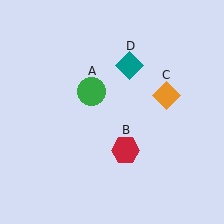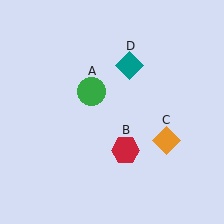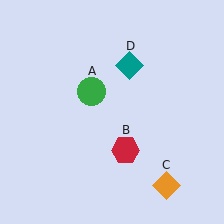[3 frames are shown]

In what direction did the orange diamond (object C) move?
The orange diamond (object C) moved down.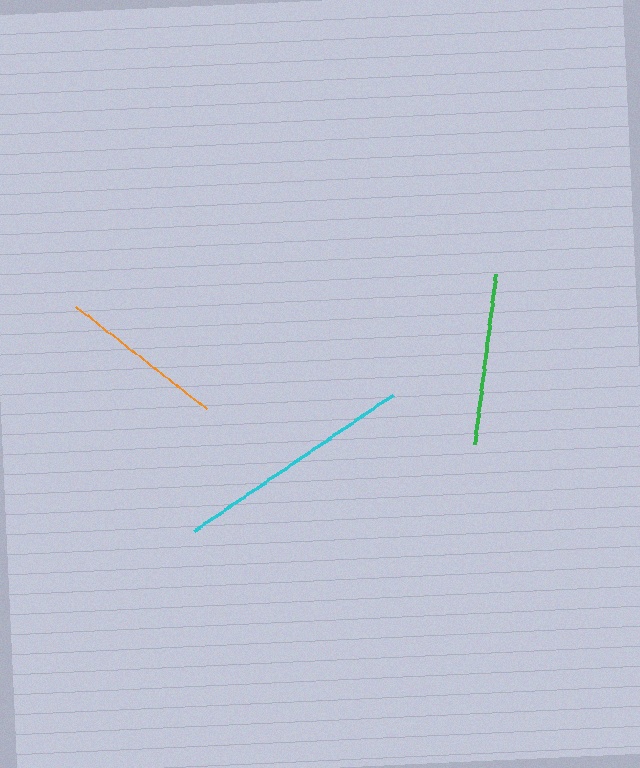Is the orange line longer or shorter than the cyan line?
The cyan line is longer than the orange line.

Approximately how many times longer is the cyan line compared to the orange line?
The cyan line is approximately 1.5 times the length of the orange line.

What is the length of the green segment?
The green segment is approximately 171 pixels long.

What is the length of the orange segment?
The orange segment is approximately 165 pixels long.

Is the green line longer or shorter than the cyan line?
The cyan line is longer than the green line.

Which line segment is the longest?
The cyan line is the longest at approximately 241 pixels.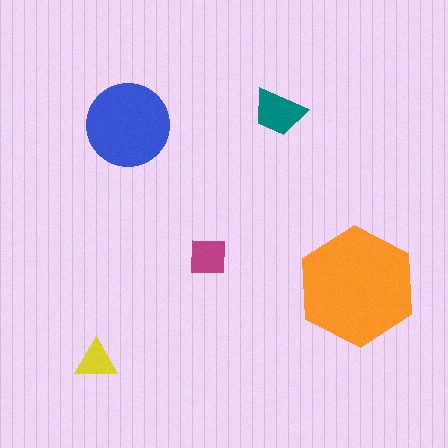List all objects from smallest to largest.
The yellow triangle, the magenta square, the teal trapezoid, the blue circle, the orange hexagon.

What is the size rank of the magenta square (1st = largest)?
4th.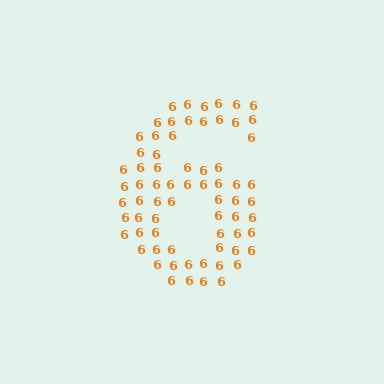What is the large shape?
The large shape is the digit 6.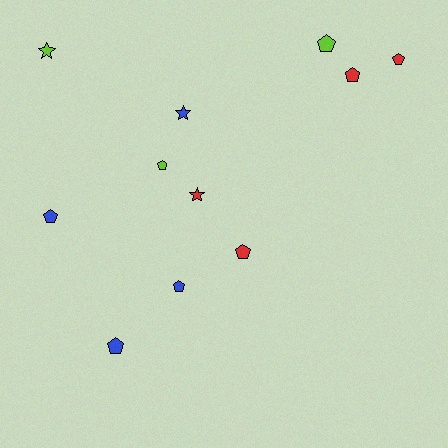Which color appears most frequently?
Red, with 4 objects.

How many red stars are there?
There is 1 red star.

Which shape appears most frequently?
Pentagon, with 8 objects.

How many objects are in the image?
There are 11 objects.